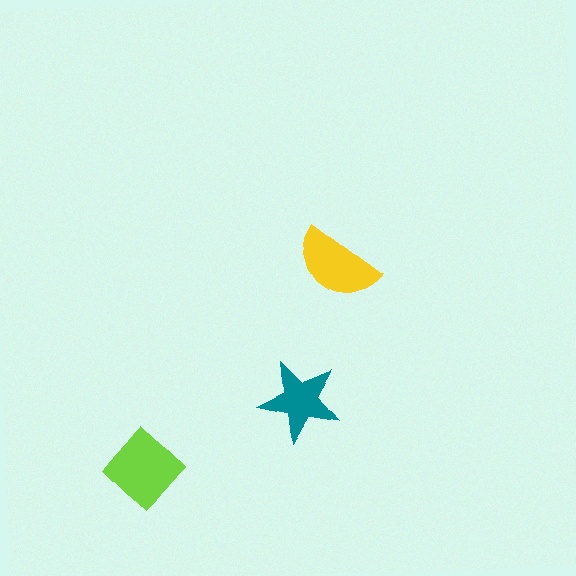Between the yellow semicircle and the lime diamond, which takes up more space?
The lime diamond.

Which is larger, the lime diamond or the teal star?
The lime diamond.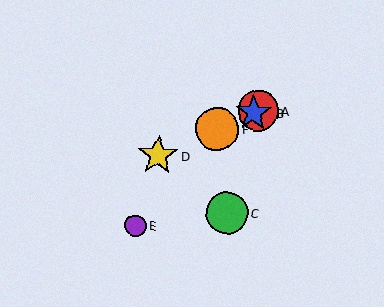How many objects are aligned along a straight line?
4 objects (A, B, D, F) are aligned along a straight line.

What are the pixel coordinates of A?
Object A is at (258, 111).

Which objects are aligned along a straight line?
Objects A, B, D, F are aligned along a straight line.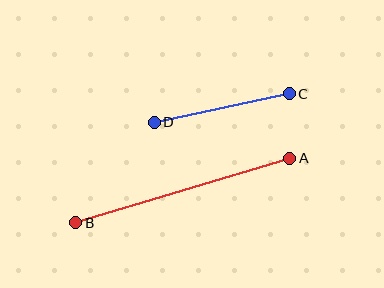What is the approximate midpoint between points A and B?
The midpoint is at approximately (183, 190) pixels.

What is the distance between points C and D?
The distance is approximately 138 pixels.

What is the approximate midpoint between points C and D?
The midpoint is at approximately (222, 108) pixels.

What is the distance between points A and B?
The distance is approximately 223 pixels.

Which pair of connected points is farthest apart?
Points A and B are farthest apart.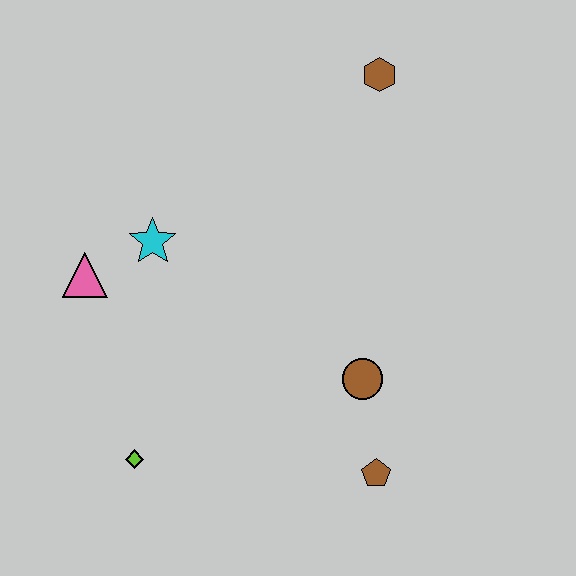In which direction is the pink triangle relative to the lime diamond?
The pink triangle is above the lime diamond.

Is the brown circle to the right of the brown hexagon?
No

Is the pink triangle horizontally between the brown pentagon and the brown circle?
No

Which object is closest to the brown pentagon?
The brown circle is closest to the brown pentagon.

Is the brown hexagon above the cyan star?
Yes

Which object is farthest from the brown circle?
The brown hexagon is farthest from the brown circle.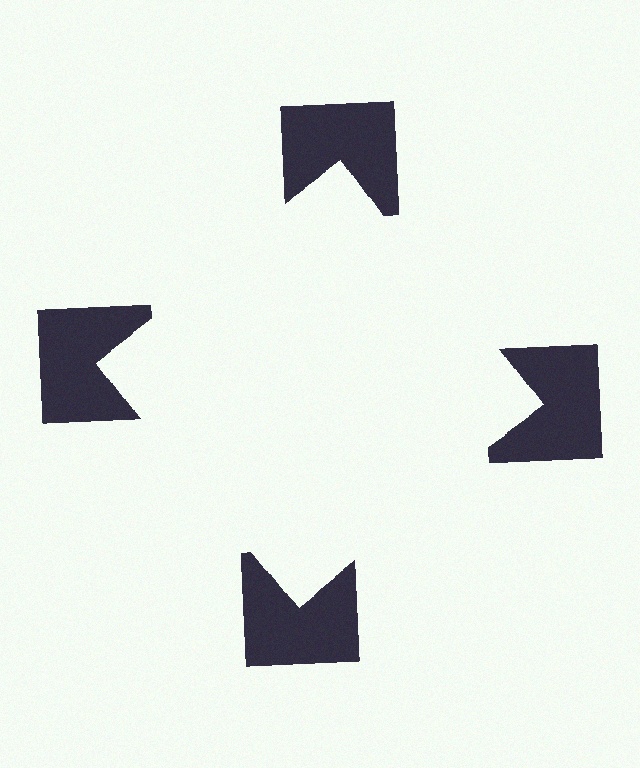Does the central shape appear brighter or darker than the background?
It typically appears slightly brighter than the background, even though no actual brightness change is drawn.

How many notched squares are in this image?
There are 4 — one at each vertex of the illusory square.